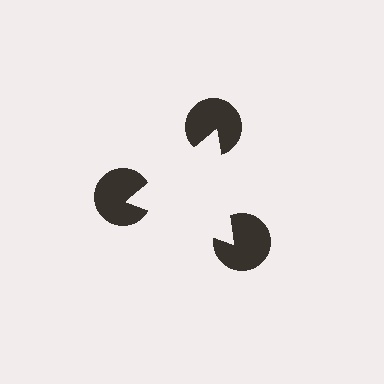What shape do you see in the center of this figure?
An illusory triangle — its edges are inferred from the aligned wedge cuts in the pac-man discs, not physically drawn.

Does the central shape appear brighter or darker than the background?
It typically appears slightly brighter than the background, even though no actual brightness change is drawn.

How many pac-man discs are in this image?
There are 3 — one at each vertex of the illusory triangle.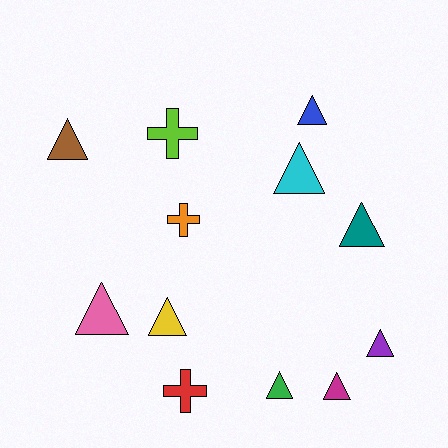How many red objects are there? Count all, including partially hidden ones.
There is 1 red object.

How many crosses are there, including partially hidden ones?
There are 3 crosses.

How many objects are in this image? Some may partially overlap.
There are 12 objects.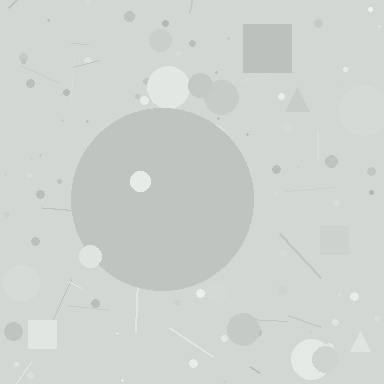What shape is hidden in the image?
A circle is hidden in the image.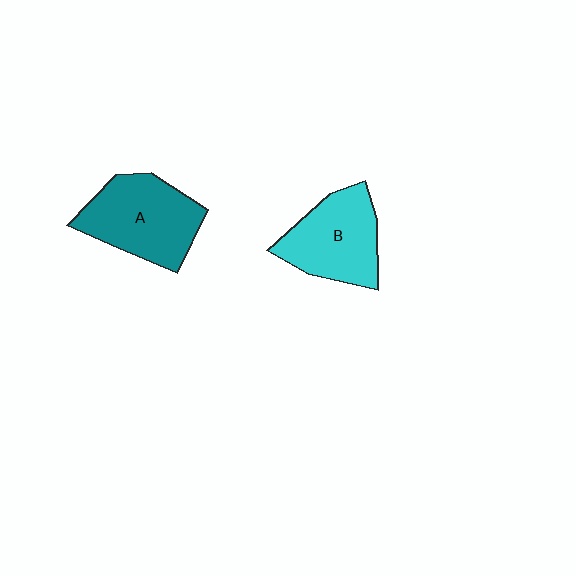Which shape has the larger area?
Shape A (teal).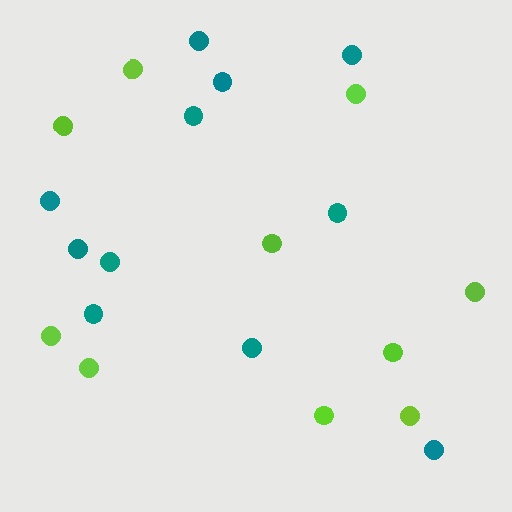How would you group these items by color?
There are 2 groups: one group of teal circles (11) and one group of lime circles (10).